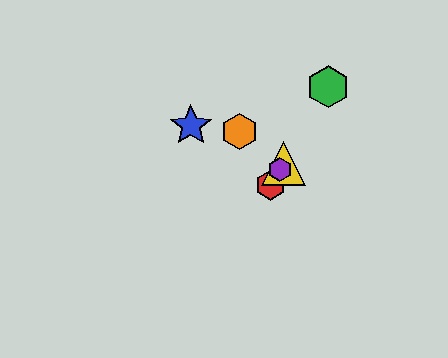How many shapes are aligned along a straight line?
4 shapes (the red hexagon, the green hexagon, the yellow triangle, the purple hexagon) are aligned along a straight line.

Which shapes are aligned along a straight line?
The red hexagon, the green hexagon, the yellow triangle, the purple hexagon are aligned along a straight line.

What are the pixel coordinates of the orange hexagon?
The orange hexagon is at (239, 131).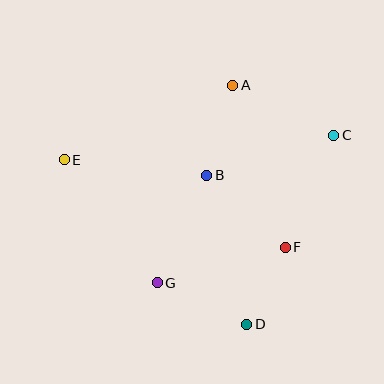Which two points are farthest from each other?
Points C and E are farthest from each other.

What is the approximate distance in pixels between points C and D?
The distance between C and D is approximately 208 pixels.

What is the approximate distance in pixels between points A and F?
The distance between A and F is approximately 170 pixels.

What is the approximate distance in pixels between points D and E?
The distance between D and E is approximately 246 pixels.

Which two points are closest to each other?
Points D and F are closest to each other.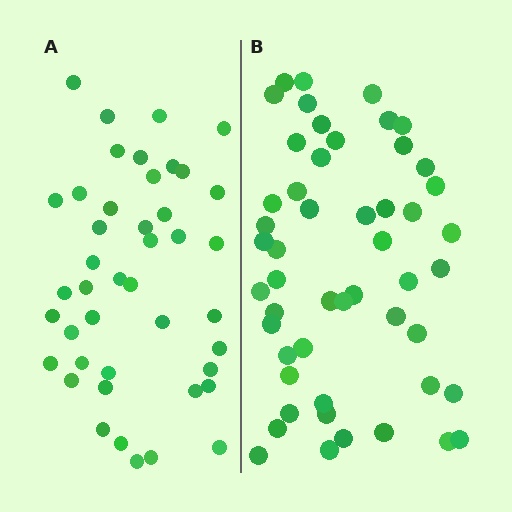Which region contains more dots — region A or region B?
Region B (the right region) has more dots.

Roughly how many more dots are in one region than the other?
Region B has roughly 8 or so more dots than region A.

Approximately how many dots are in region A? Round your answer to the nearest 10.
About 40 dots. (The exact count is 43, which rounds to 40.)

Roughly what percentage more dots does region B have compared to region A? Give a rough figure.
About 20% more.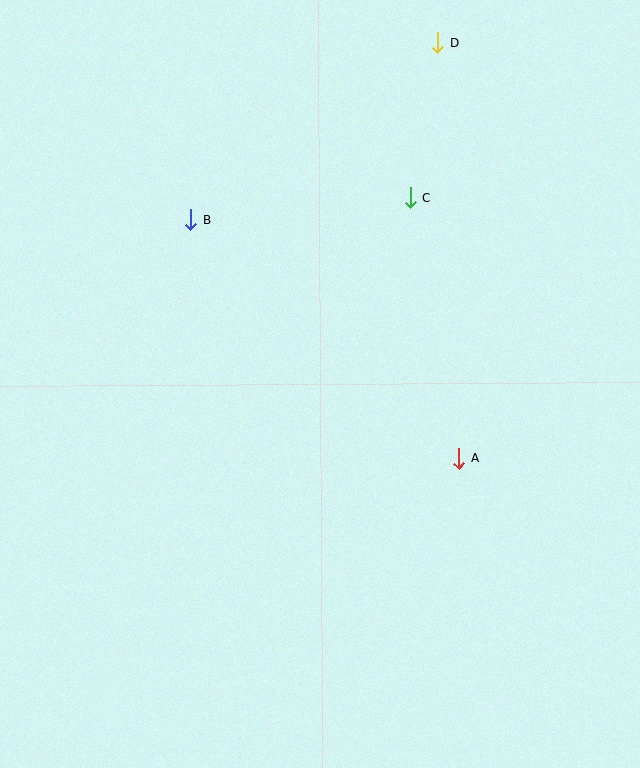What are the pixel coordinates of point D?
Point D is at (438, 43).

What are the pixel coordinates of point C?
Point C is at (410, 198).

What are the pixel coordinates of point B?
Point B is at (191, 220).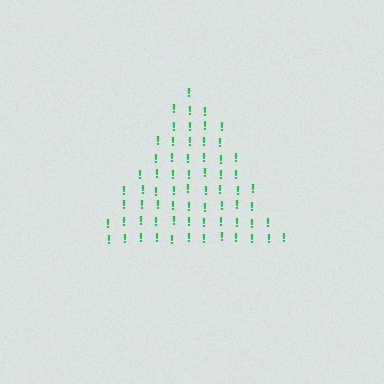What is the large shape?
The large shape is a triangle.